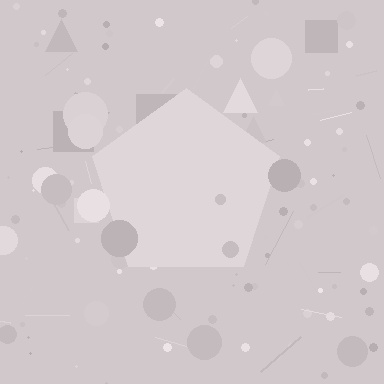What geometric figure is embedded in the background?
A pentagon is embedded in the background.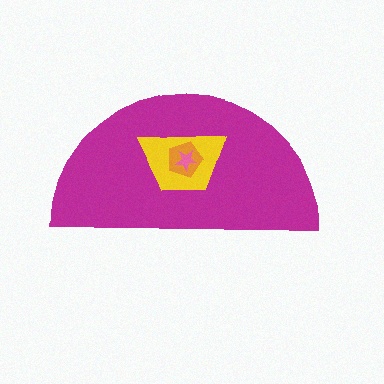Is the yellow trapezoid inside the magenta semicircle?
Yes.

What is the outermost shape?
The magenta semicircle.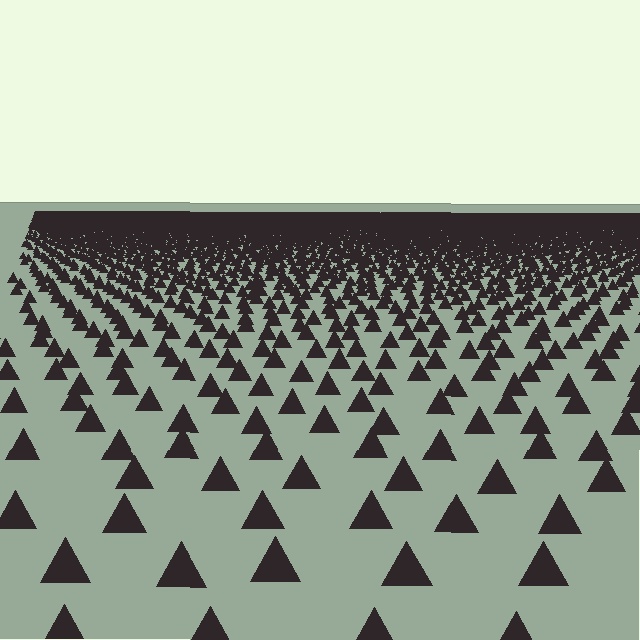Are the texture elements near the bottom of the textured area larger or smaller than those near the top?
Larger. Near the bottom, elements are closer to the viewer and appear at a bigger on-screen size.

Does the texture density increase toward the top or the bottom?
Density increases toward the top.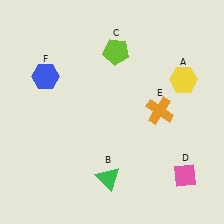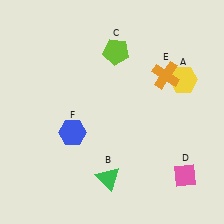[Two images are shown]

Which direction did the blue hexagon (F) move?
The blue hexagon (F) moved down.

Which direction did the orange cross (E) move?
The orange cross (E) moved up.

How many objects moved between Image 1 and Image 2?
2 objects moved between the two images.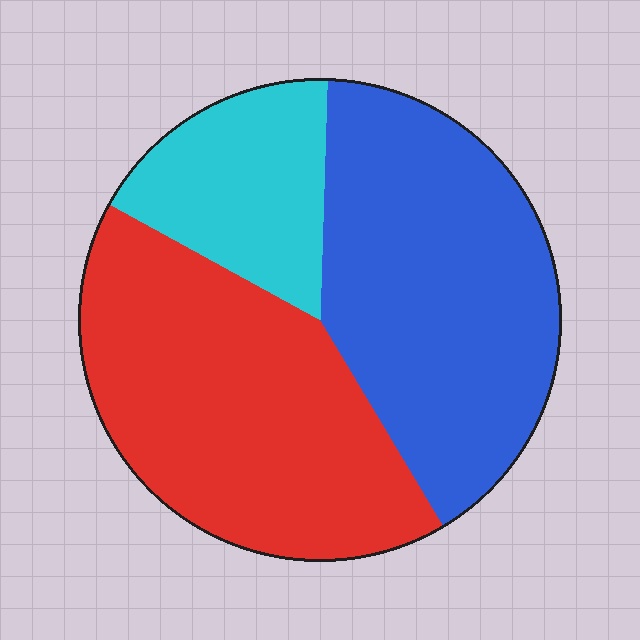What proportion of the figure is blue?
Blue takes up about two fifths (2/5) of the figure.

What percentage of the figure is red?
Red covers 42% of the figure.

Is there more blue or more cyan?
Blue.